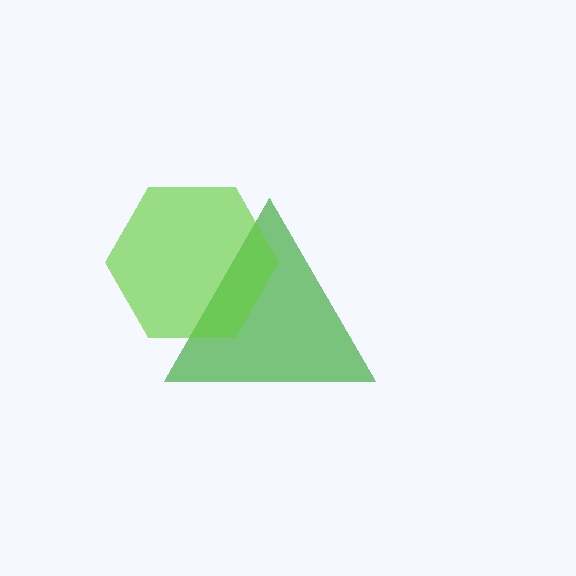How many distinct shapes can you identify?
There are 2 distinct shapes: a green triangle, a lime hexagon.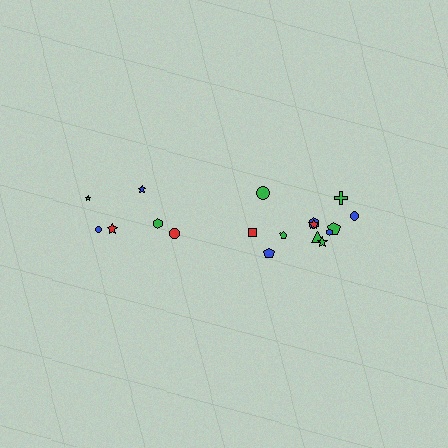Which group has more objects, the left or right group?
The right group.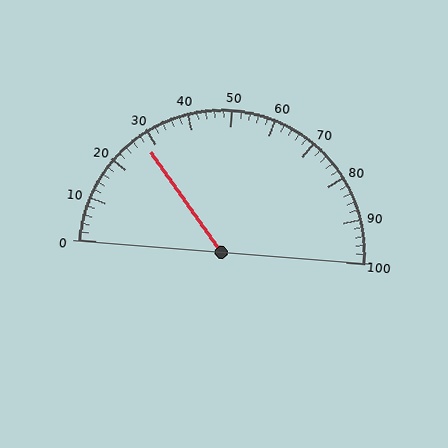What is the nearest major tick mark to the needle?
The nearest major tick mark is 30.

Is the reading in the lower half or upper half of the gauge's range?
The reading is in the lower half of the range (0 to 100).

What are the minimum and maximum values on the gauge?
The gauge ranges from 0 to 100.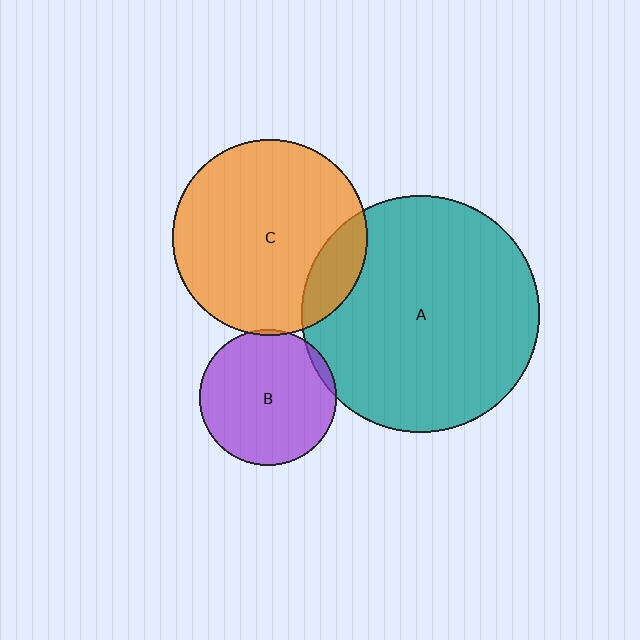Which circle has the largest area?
Circle A (teal).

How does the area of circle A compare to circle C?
Approximately 1.5 times.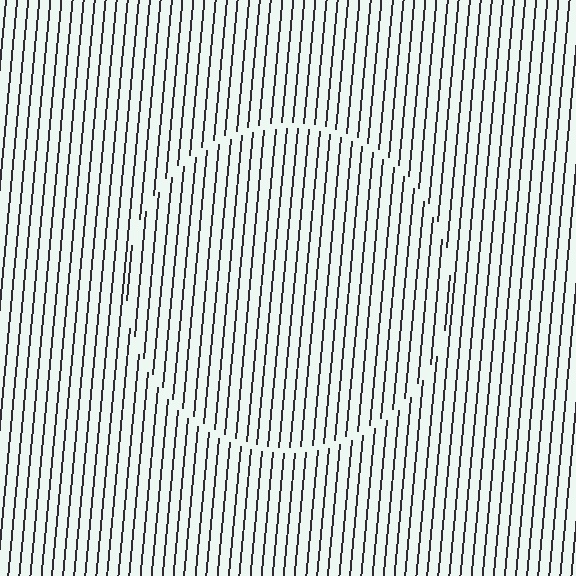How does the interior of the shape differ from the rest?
The interior of the shape contains the same grating, shifted by half a period — the contour is defined by the phase discontinuity where line-ends from the inner and outer gratings abut.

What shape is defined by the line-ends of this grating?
An illusory circle. The interior of the shape contains the same grating, shifted by half a period — the contour is defined by the phase discontinuity where line-ends from the inner and outer gratings abut.